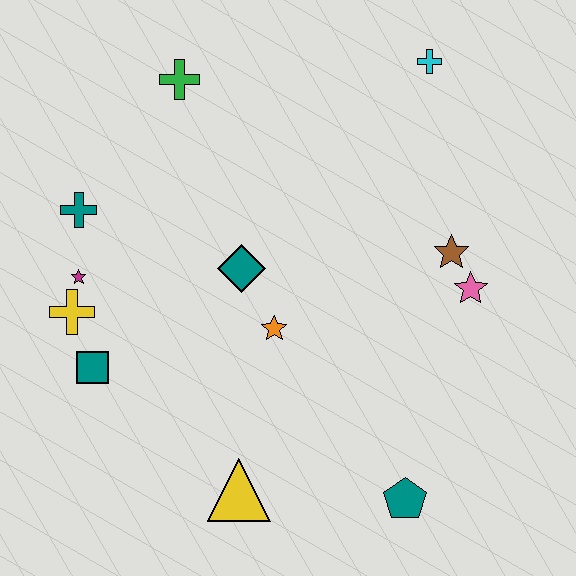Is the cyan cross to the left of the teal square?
No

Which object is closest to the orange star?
The teal diamond is closest to the orange star.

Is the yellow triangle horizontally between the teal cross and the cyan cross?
Yes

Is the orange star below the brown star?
Yes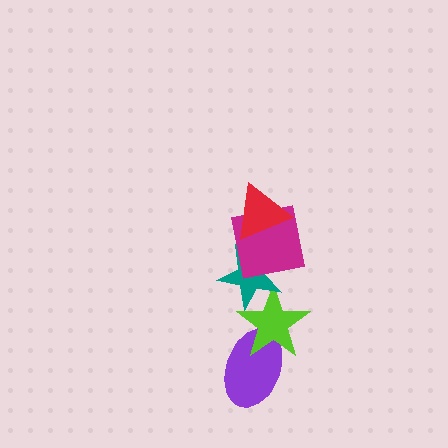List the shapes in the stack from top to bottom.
From top to bottom: the red triangle, the magenta square, the teal star, the lime star, the purple ellipse.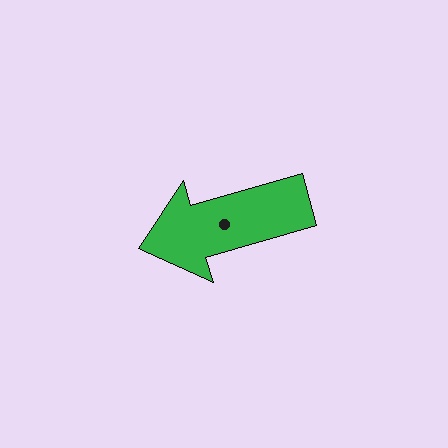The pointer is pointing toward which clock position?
Roughly 8 o'clock.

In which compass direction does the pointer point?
West.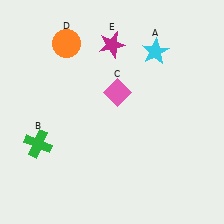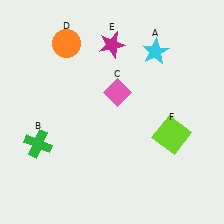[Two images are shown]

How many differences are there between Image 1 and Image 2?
There is 1 difference between the two images.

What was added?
A lime square (F) was added in Image 2.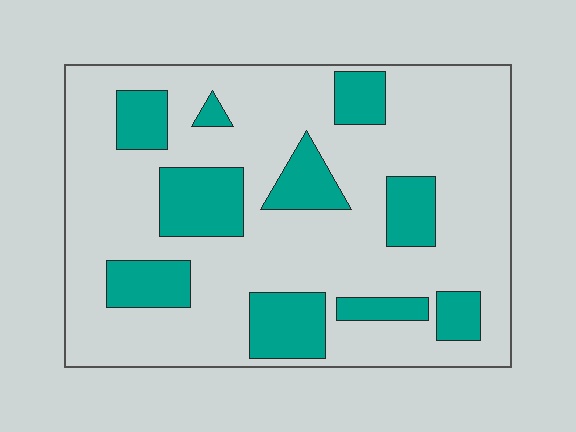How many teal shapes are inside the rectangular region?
10.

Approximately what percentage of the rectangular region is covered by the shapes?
Approximately 25%.